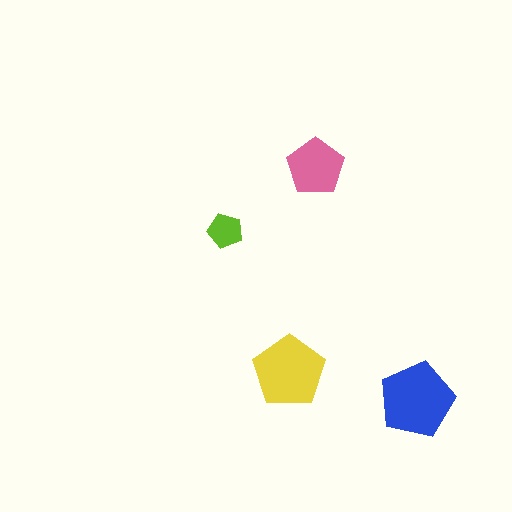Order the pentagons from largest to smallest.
the blue one, the yellow one, the pink one, the lime one.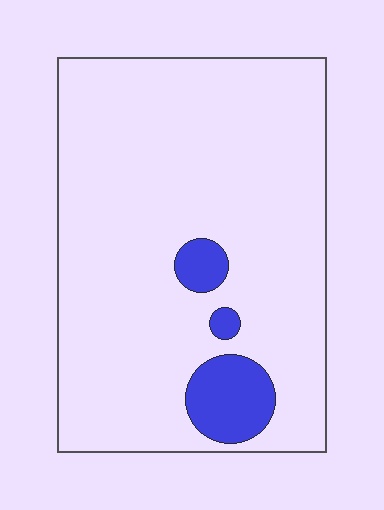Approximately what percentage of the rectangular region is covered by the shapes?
Approximately 10%.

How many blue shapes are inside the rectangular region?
3.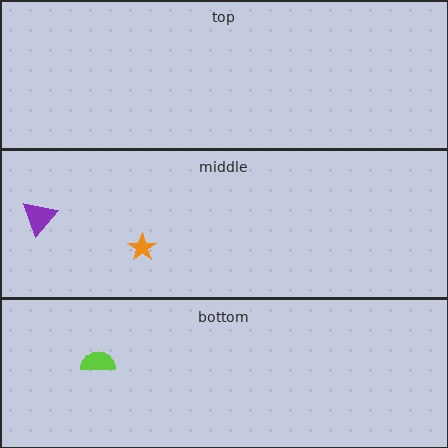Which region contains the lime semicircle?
The bottom region.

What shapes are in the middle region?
The orange star, the purple triangle.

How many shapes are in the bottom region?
1.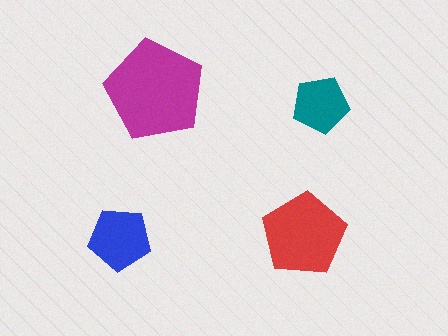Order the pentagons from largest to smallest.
the magenta one, the red one, the blue one, the teal one.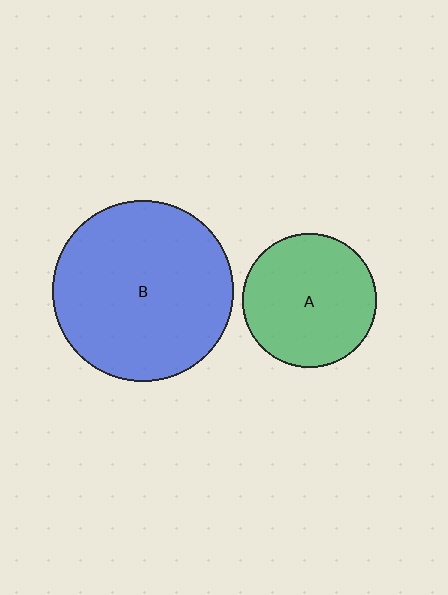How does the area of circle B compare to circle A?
Approximately 1.8 times.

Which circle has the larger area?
Circle B (blue).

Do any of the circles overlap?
No, none of the circles overlap.